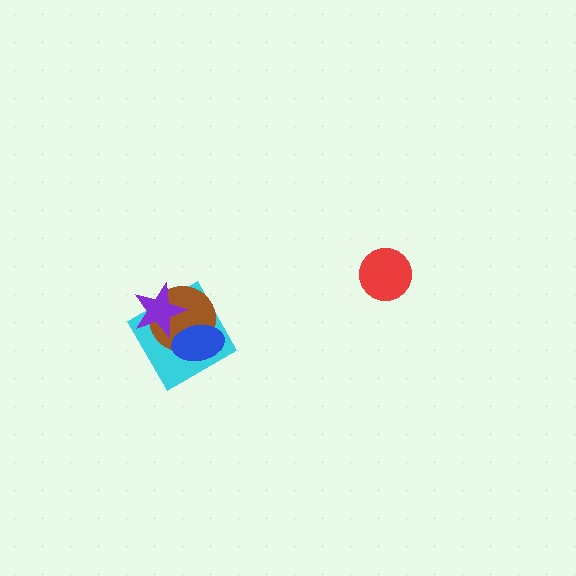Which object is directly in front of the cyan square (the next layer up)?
The brown circle is directly in front of the cyan square.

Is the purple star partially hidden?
No, no other shape covers it.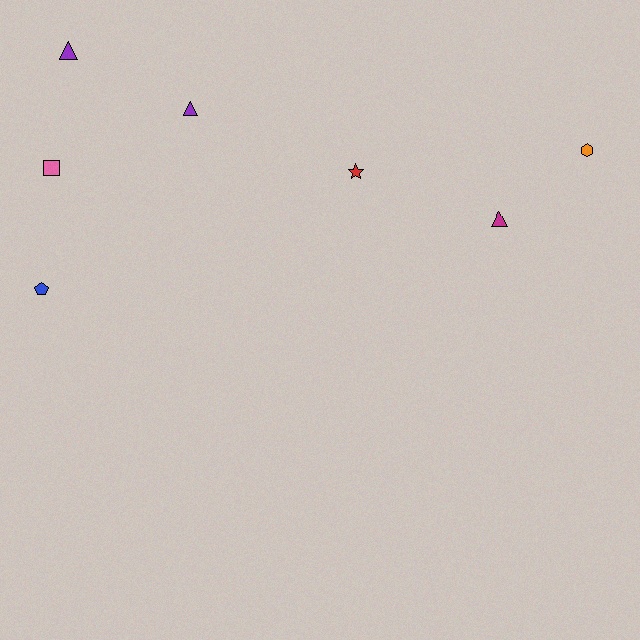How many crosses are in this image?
There are no crosses.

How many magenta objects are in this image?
There is 1 magenta object.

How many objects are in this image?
There are 7 objects.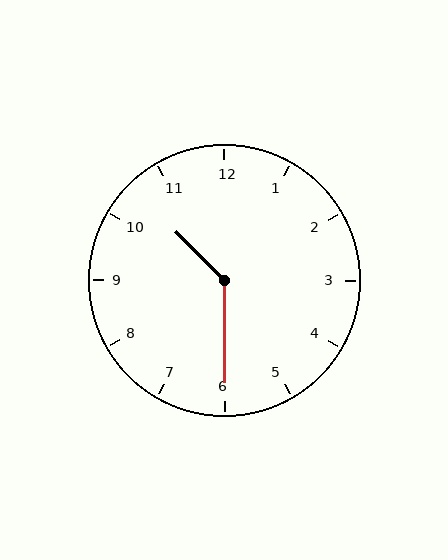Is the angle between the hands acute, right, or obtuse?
It is obtuse.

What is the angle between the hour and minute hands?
Approximately 135 degrees.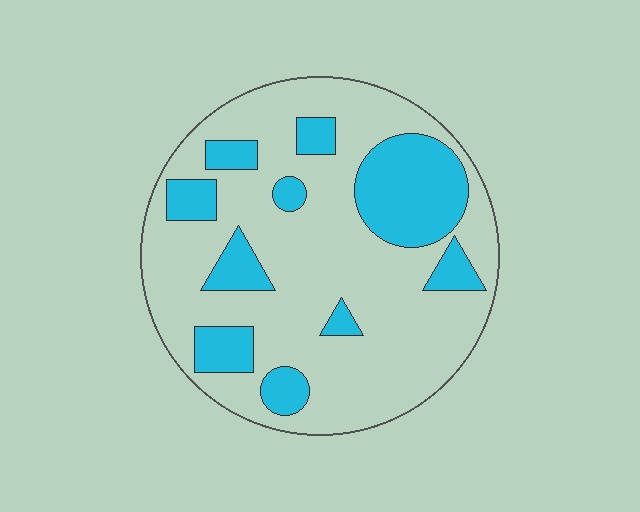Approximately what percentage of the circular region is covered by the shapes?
Approximately 25%.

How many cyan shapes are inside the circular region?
10.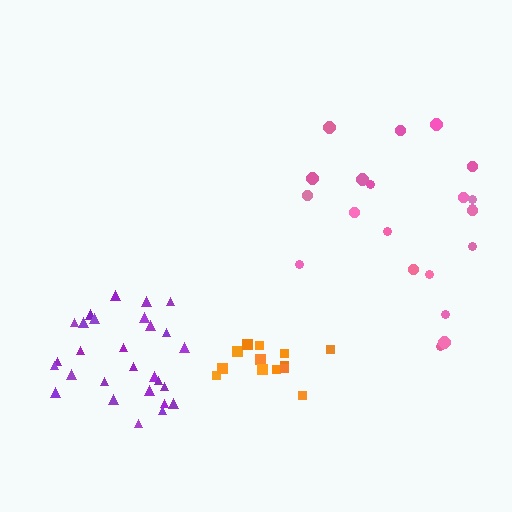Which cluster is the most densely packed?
Purple.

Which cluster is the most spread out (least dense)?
Pink.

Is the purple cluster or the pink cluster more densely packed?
Purple.